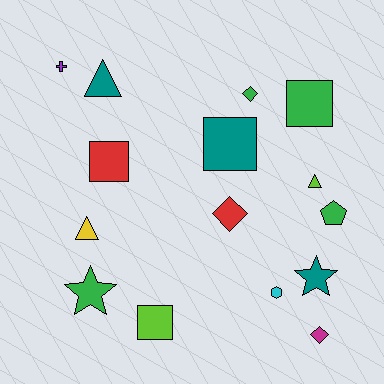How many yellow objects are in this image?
There is 1 yellow object.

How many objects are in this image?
There are 15 objects.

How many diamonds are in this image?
There are 3 diamonds.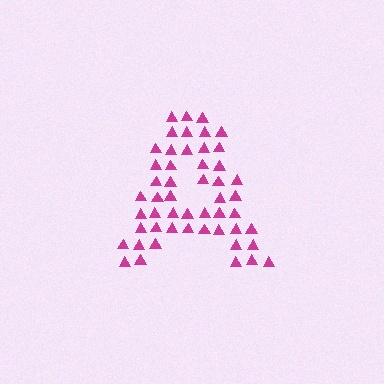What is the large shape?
The large shape is the letter A.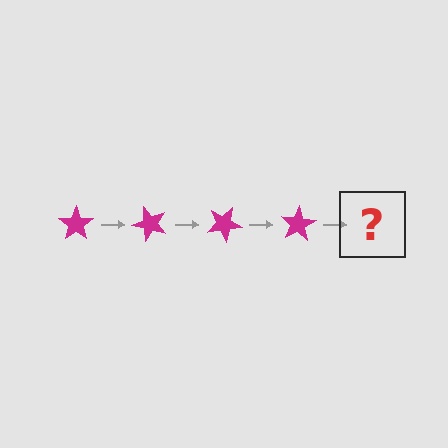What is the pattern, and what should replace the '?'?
The pattern is that the star rotates 50 degrees each step. The '?' should be a magenta star rotated 200 degrees.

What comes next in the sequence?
The next element should be a magenta star rotated 200 degrees.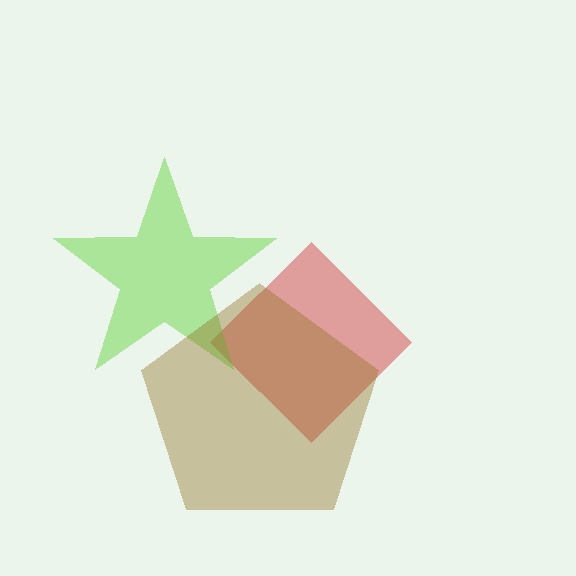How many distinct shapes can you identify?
There are 3 distinct shapes: a red diamond, a lime star, a brown pentagon.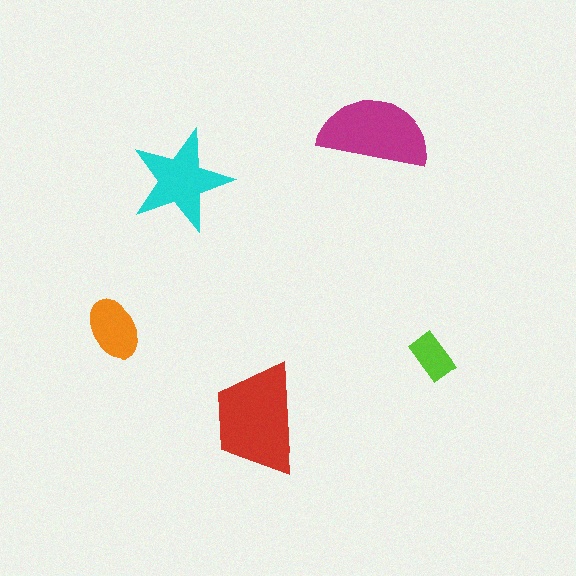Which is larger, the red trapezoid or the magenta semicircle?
The red trapezoid.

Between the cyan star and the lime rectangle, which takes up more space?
The cyan star.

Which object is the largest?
The red trapezoid.